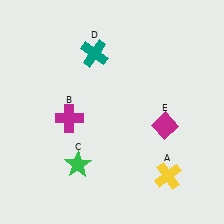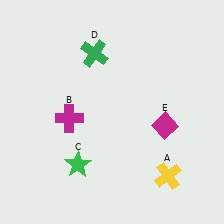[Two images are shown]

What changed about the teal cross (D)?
In Image 1, D is teal. In Image 2, it changed to green.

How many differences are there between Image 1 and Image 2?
There is 1 difference between the two images.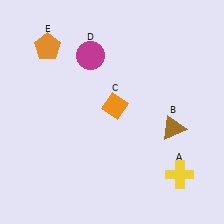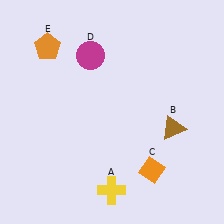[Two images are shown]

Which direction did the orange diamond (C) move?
The orange diamond (C) moved down.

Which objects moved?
The objects that moved are: the yellow cross (A), the orange diamond (C).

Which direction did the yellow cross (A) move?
The yellow cross (A) moved left.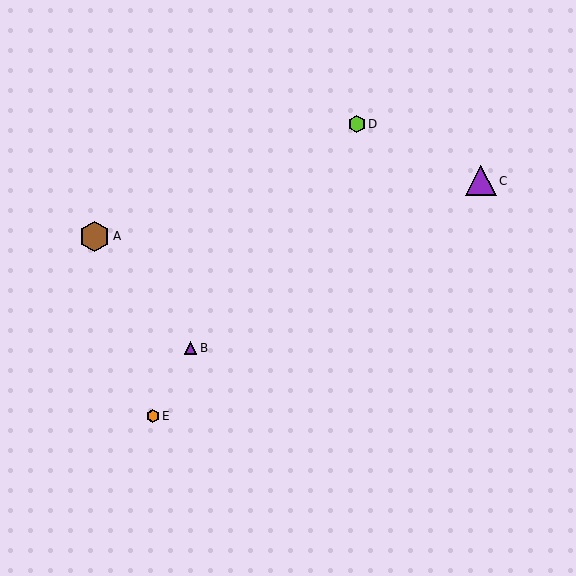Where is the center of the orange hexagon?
The center of the orange hexagon is at (153, 416).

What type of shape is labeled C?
Shape C is a purple triangle.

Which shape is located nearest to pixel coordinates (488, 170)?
The purple triangle (labeled C) at (481, 181) is nearest to that location.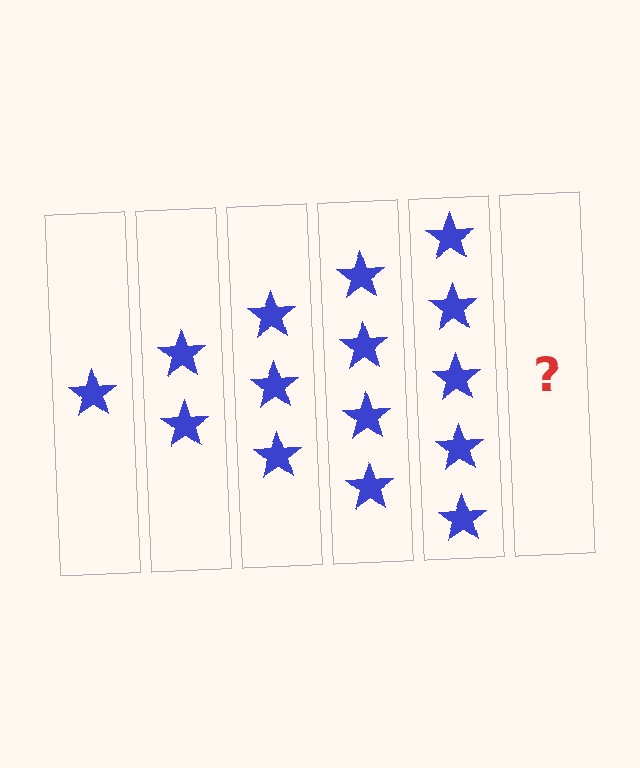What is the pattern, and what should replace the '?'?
The pattern is that each step adds one more star. The '?' should be 6 stars.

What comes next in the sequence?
The next element should be 6 stars.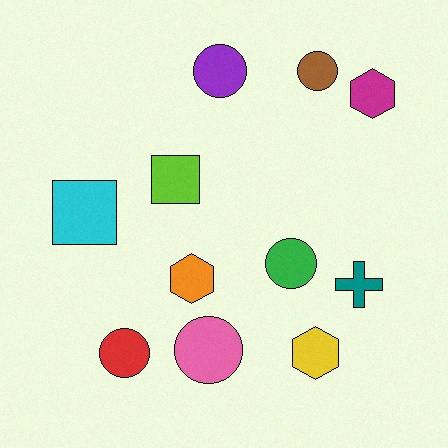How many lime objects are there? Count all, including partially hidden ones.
There is 1 lime object.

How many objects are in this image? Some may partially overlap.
There are 11 objects.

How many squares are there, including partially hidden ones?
There are 2 squares.